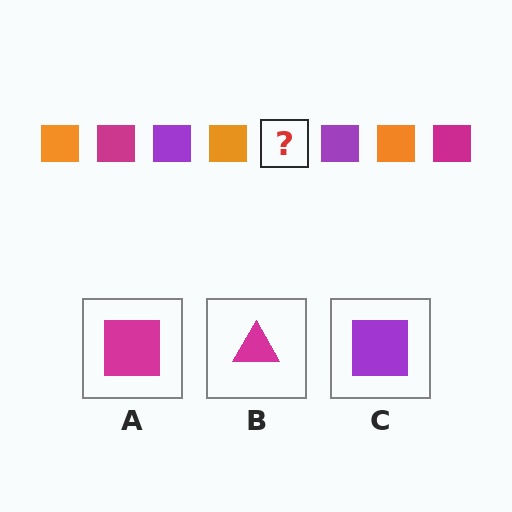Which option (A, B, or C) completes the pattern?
A.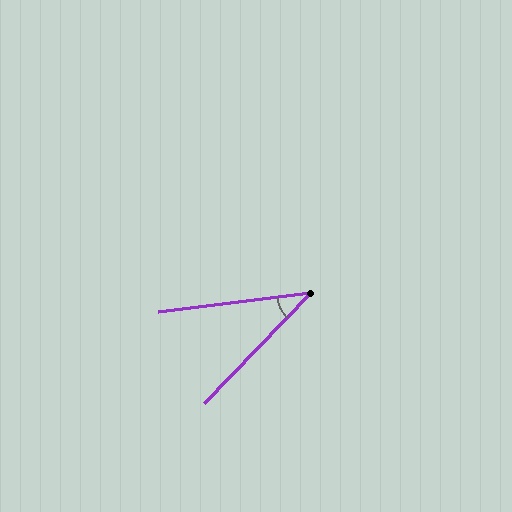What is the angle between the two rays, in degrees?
Approximately 39 degrees.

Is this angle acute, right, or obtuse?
It is acute.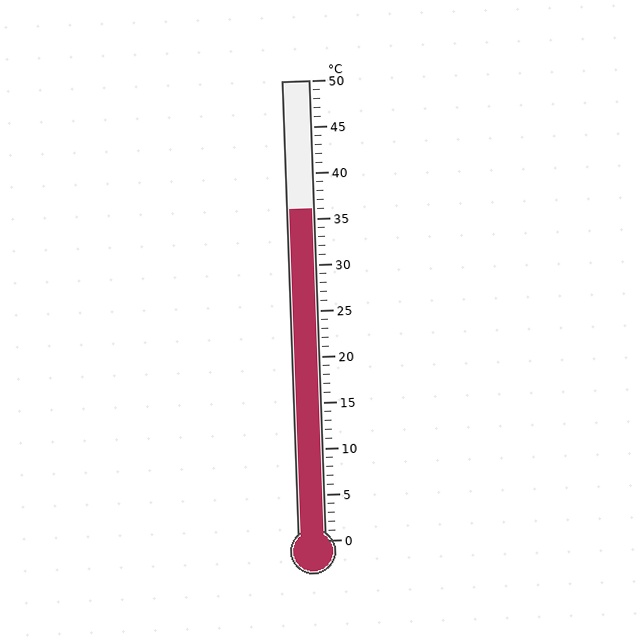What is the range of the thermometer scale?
The thermometer scale ranges from 0°C to 50°C.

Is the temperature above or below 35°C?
The temperature is above 35°C.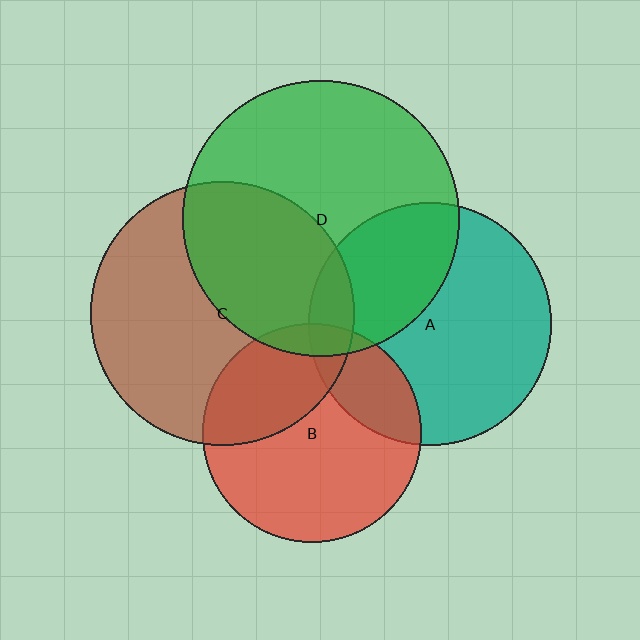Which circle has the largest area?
Circle D (green).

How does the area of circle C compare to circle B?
Approximately 1.5 times.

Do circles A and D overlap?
Yes.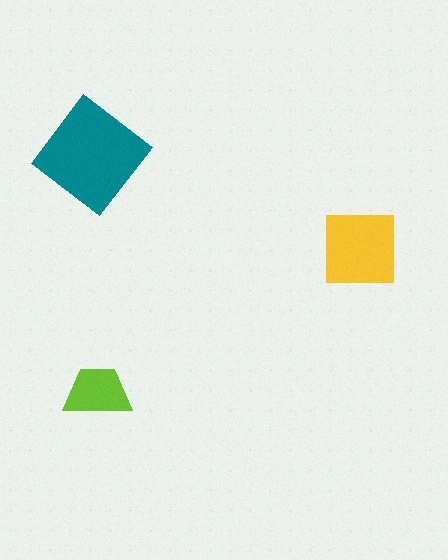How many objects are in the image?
There are 3 objects in the image.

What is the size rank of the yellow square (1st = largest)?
2nd.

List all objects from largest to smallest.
The teal diamond, the yellow square, the lime trapezoid.